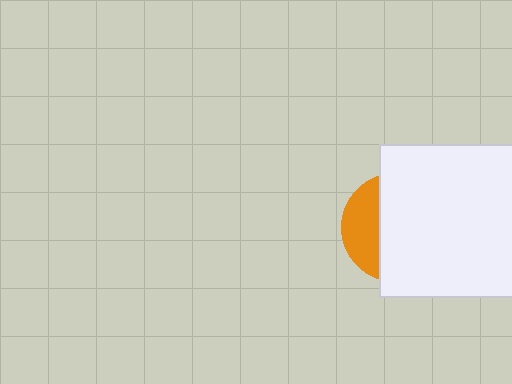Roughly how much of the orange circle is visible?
A small part of it is visible (roughly 32%).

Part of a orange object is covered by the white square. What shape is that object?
It is a circle.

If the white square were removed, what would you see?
You would see the complete orange circle.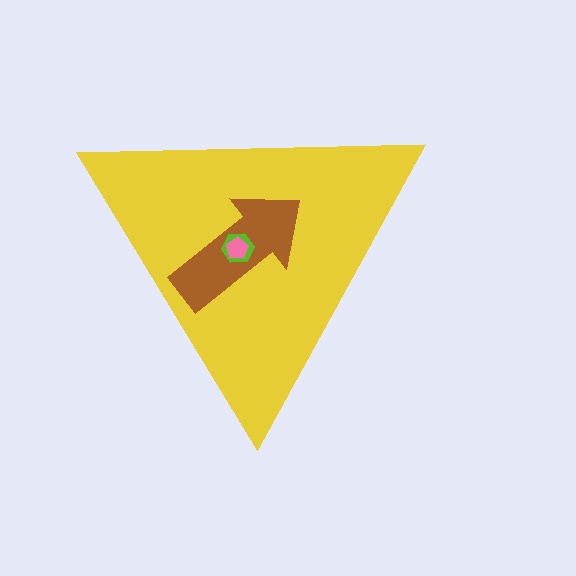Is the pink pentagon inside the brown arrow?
Yes.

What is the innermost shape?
The pink pentagon.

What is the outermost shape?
The yellow triangle.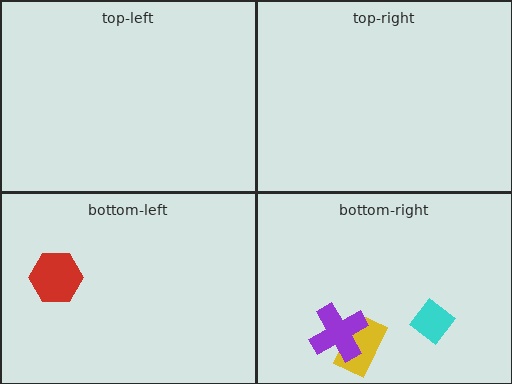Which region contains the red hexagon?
The bottom-left region.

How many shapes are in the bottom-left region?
1.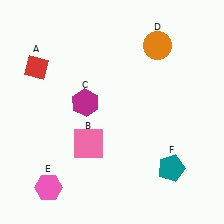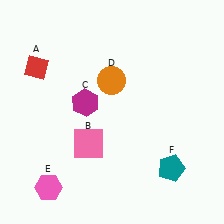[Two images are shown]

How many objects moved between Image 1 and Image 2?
1 object moved between the two images.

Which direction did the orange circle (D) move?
The orange circle (D) moved left.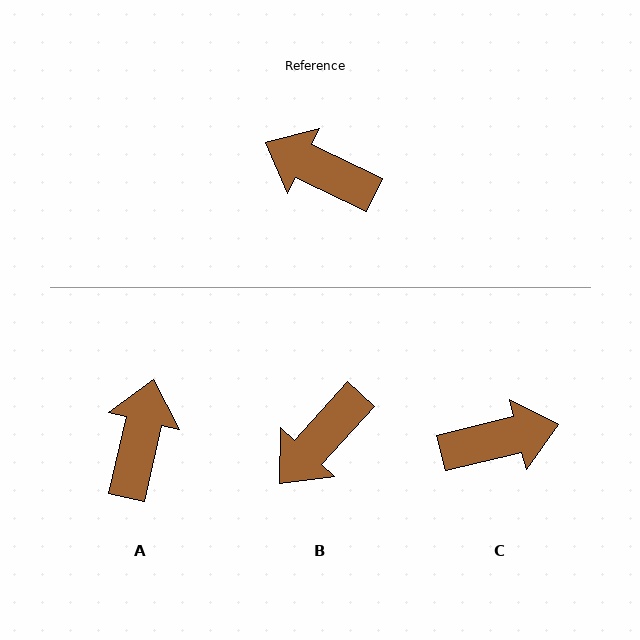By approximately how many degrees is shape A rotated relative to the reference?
Approximately 77 degrees clockwise.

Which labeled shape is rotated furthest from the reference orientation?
C, about 141 degrees away.